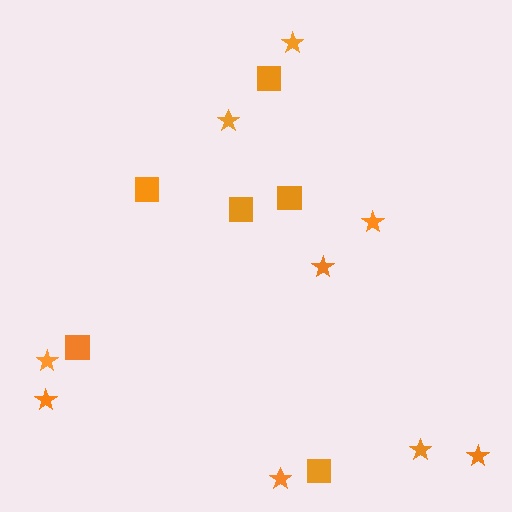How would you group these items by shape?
There are 2 groups: one group of stars (9) and one group of squares (6).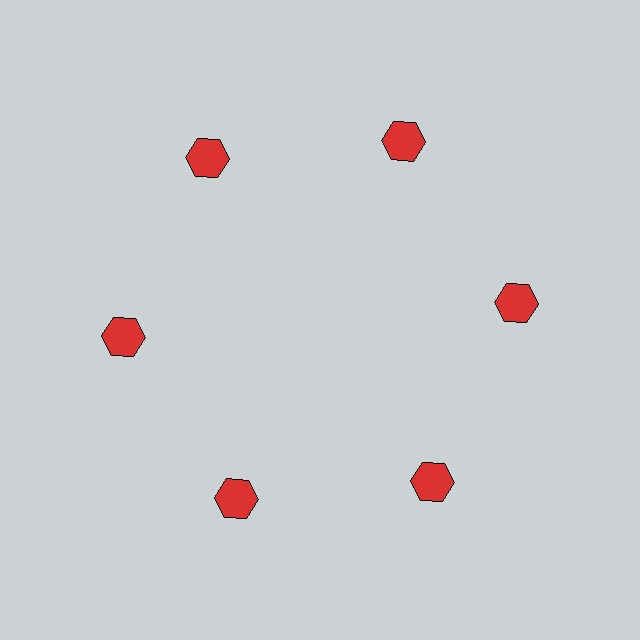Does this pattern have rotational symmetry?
Yes, this pattern has 6-fold rotational symmetry. It looks the same after rotating 60 degrees around the center.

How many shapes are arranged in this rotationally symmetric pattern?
There are 6 shapes, arranged in 6 groups of 1.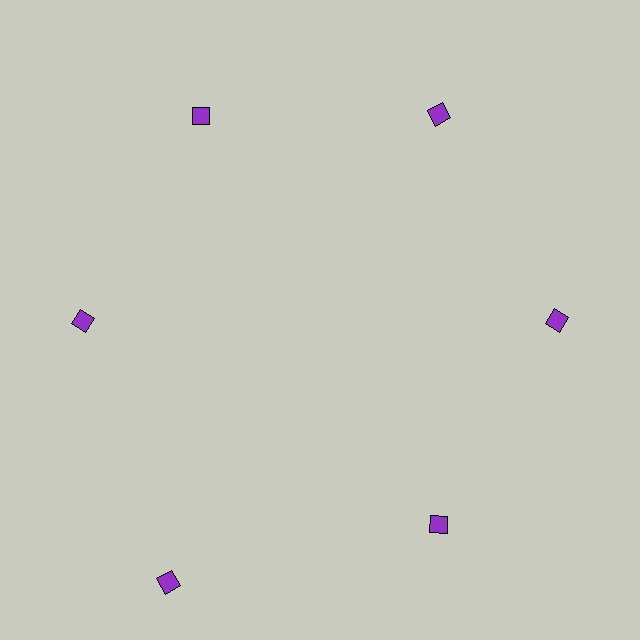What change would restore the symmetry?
The symmetry would be restored by moving it inward, back onto the ring so that all 6 diamonds sit at equal angles and equal distance from the center.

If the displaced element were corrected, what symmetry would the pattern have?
It would have 6-fold rotational symmetry — the pattern would map onto itself every 60 degrees.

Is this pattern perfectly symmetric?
No. The 6 purple diamonds are arranged in a ring, but one element near the 7 o'clock position is pushed outward from the center, breaking the 6-fold rotational symmetry.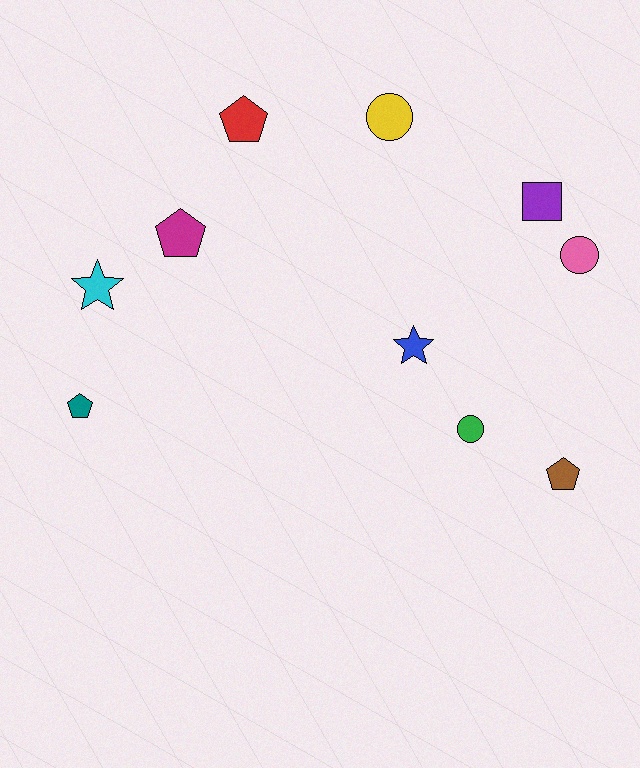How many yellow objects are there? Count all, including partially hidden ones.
There is 1 yellow object.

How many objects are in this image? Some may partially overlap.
There are 10 objects.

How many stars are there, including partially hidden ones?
There are 2 stars.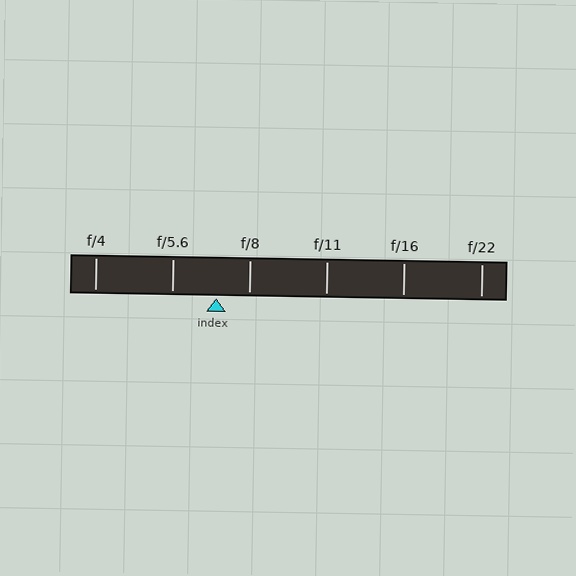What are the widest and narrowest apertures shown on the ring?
The widest aperture shown is f/4 and the narrowest is f/22.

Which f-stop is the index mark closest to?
The index mark is closest to f/8.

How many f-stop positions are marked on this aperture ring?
There are 6 f-stop positions marked.